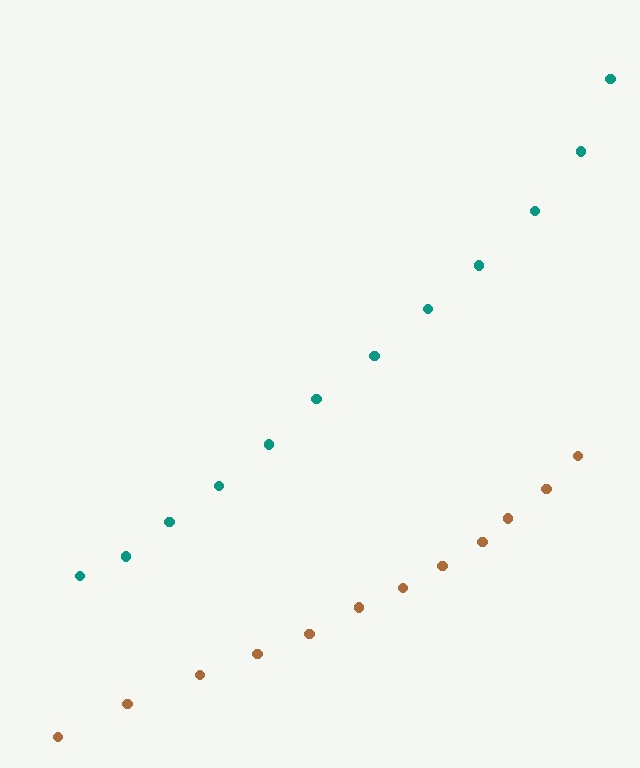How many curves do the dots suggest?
There are 2 distinct paths.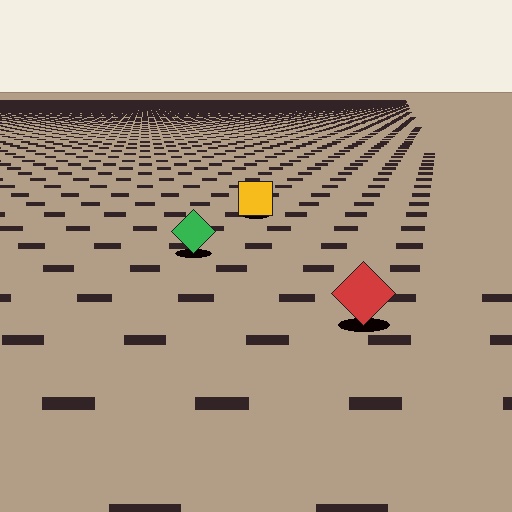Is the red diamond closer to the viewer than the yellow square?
Yes. The red diamond is closer — you can tell from the texture gradient: the ground texture is coarser near it.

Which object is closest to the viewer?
The red diamond is closest. The texture marks near it are larger and more spread out.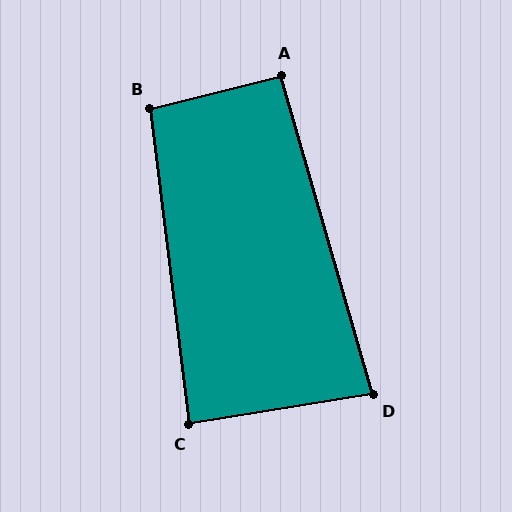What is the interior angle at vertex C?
Approximately 88 degrees (approximately right).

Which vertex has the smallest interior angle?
D, at approximately 83 degrees.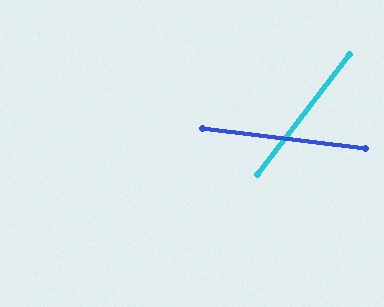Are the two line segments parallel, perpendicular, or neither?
Neither parallel nor perpendicular — they differ by about 59°.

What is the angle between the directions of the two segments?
Approximately 59 degrees.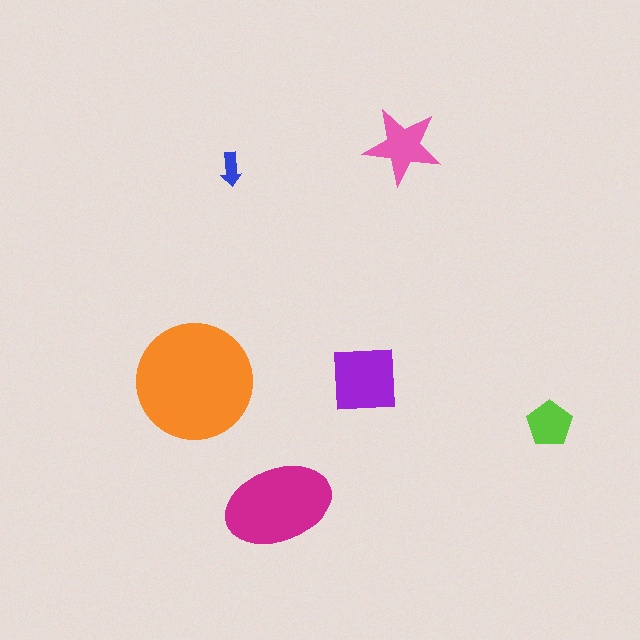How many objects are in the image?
There are 6 objects in the image.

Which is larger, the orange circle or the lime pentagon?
The orange circle.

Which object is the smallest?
The blue arrow.